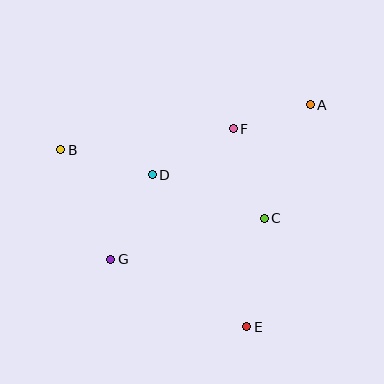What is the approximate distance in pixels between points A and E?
The distance between A and E is approximately 231 pixels.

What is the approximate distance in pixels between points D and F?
The distance between D and F is approximately 93 pixels.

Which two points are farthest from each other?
Points B and E are farthest from each other.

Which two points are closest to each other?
Points A and F are closest to each other.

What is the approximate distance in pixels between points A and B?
The distance between A and B is approximately 254 pixels.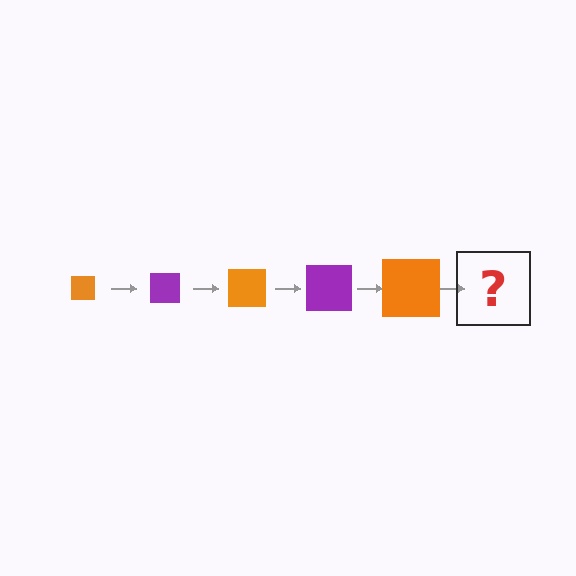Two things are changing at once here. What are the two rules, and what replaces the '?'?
The two rules are that the square grows larger each step and the color cycles through orange and purple. The '?' should be a purple square, larger than the previous one.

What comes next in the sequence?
The next element should be a purple square, larger than the previous one.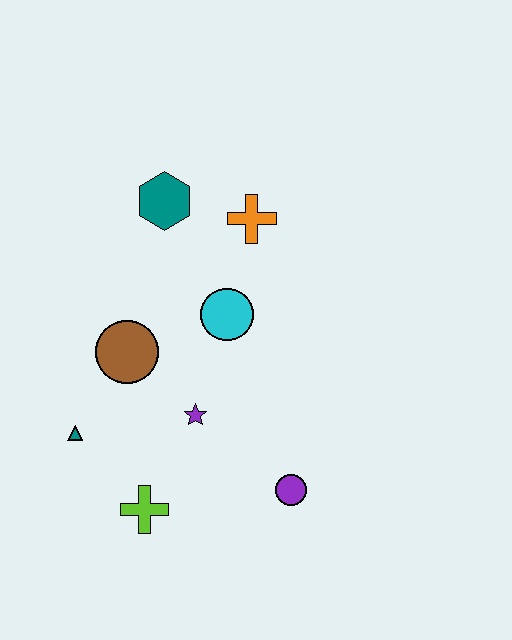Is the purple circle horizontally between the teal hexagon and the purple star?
No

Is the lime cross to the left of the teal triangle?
No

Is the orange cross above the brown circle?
Yes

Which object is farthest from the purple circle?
The teal hexagon is farthest from the purple circle.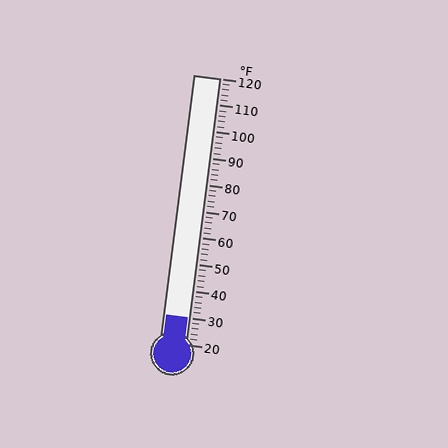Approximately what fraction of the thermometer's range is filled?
The thermometer is filled to approximately 10% of its range.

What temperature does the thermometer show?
The thermometer shows approximately 30°F.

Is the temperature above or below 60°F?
The temperature is below 60°F.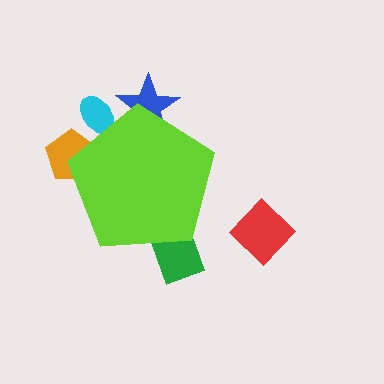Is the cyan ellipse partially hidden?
Yes, the cyan ellipse is partially hidden behind the lime pentagon.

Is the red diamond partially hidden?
No, the red diamond is fully visible.